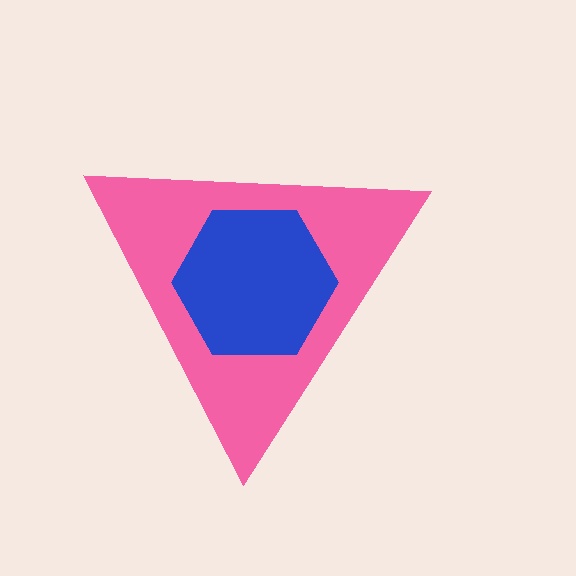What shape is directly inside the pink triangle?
The blue hexagon.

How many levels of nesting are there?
2.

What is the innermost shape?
The blue hexagon.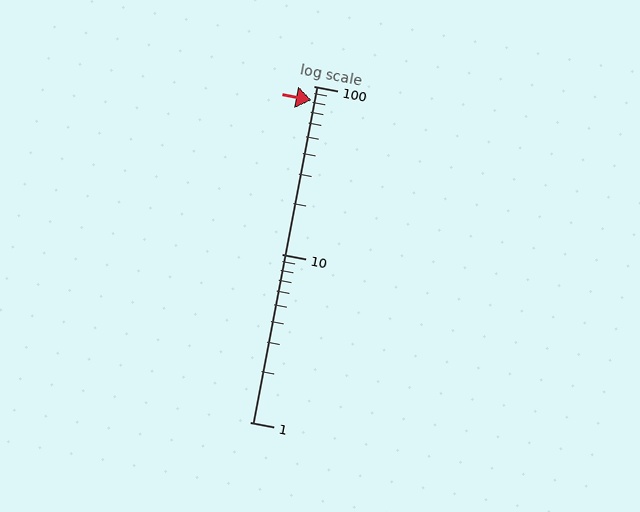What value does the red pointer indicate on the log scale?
The pointer indicates approximately 82.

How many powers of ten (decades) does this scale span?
The scale spans 2 decades, from 1 to 100.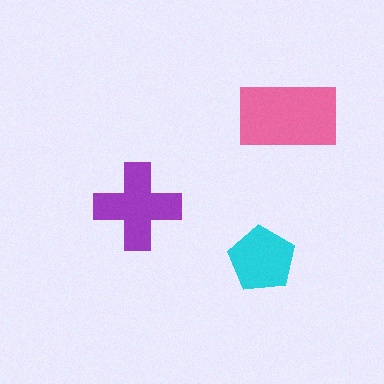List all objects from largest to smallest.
The pink rectangle, the purple cross, the cyan pentagon.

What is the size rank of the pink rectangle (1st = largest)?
1st.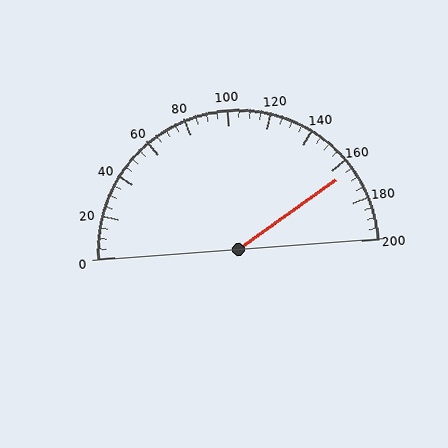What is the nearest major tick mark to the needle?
The nearest major tick mark is 160.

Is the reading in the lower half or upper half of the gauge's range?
The reading is in the upper half of the range (0 to 200).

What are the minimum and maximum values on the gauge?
The gauge ranges from 0 to 200.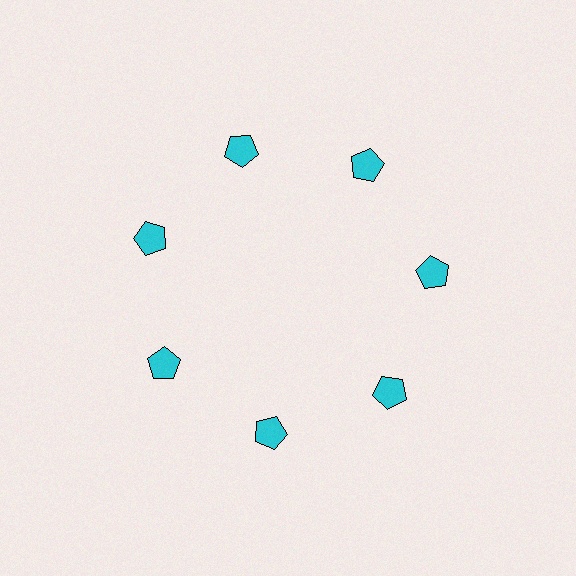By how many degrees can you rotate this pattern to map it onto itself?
The pattern maps onto itself every 51 degrees of rotation.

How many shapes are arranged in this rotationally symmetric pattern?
There are 7 shapes, arranged in 7 groups of 1.